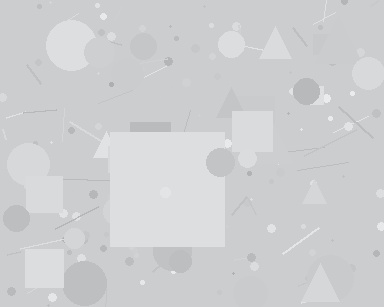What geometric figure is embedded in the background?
A square is embedded in the background.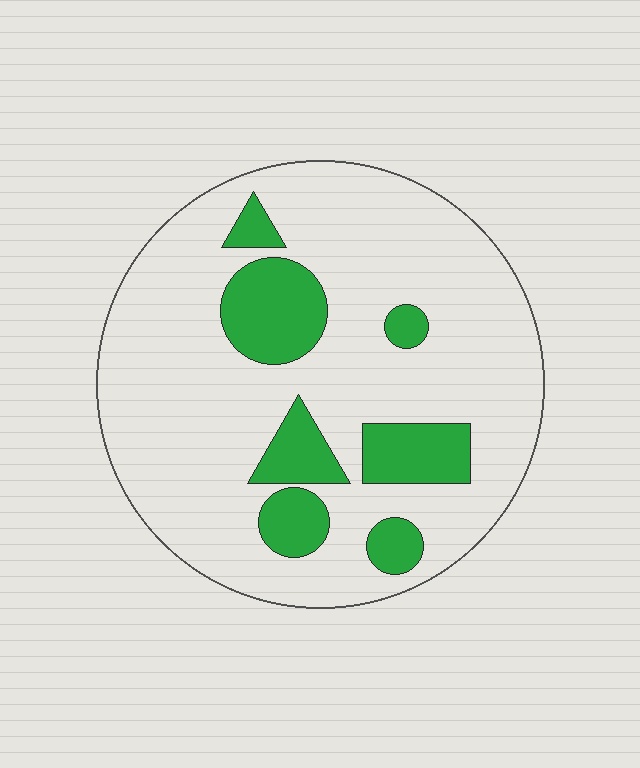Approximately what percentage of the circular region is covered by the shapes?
Approximately 20%.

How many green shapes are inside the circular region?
7.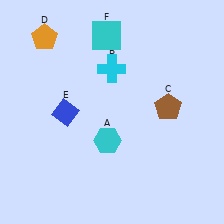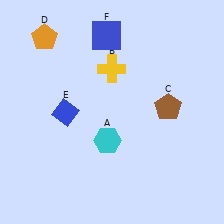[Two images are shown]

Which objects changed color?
B changed from cyan to yellow. F changed from cyan to blue.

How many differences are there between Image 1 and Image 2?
There are 2 differences between the two images.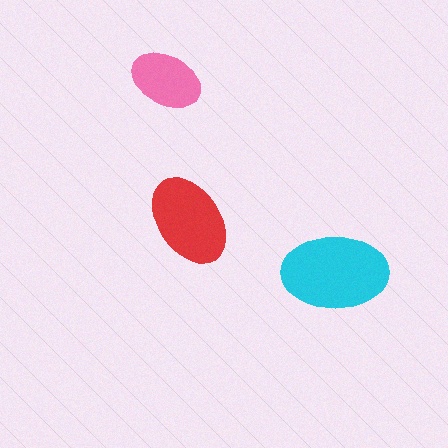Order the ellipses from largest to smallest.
the cyan one, the red one, the pink one.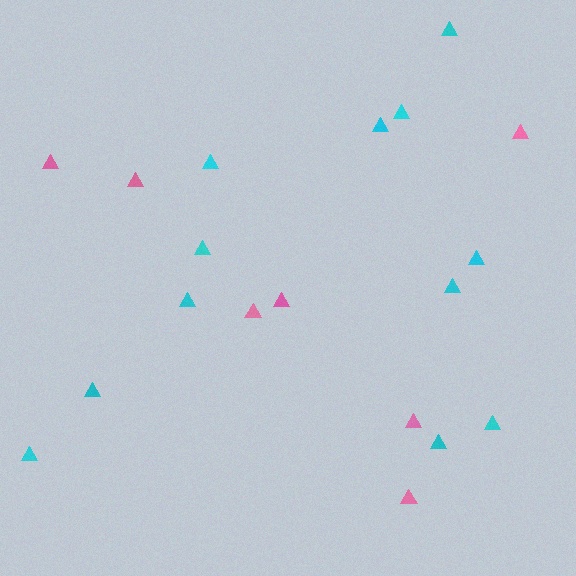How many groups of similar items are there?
There are 2 groups: one group of cyan triangles (12) and one group of pink triangles (7).